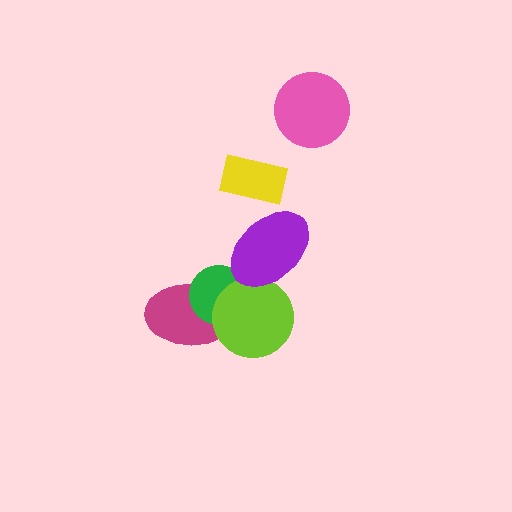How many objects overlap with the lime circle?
3 objects overlap with the lime circle.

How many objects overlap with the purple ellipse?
1 object overlaps with the purple ellipse.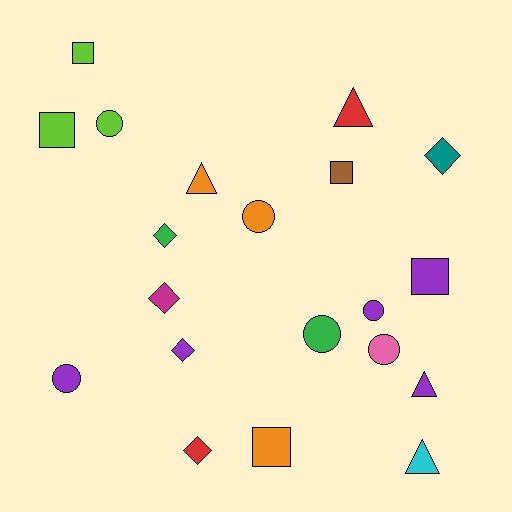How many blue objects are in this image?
There are no blue objects.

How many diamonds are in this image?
There are 5 diamonds.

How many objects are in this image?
There are 20 objects.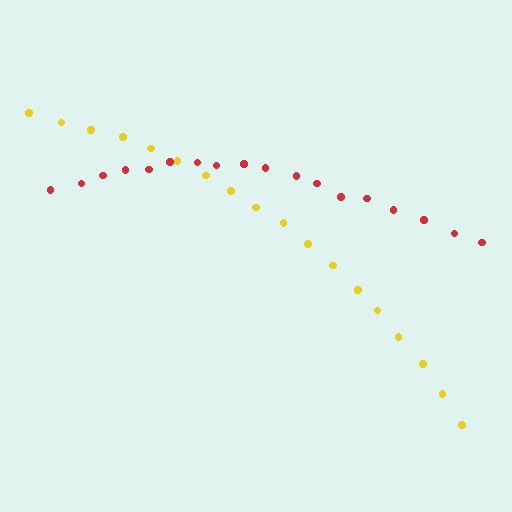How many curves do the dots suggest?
There are 2 distinct paths.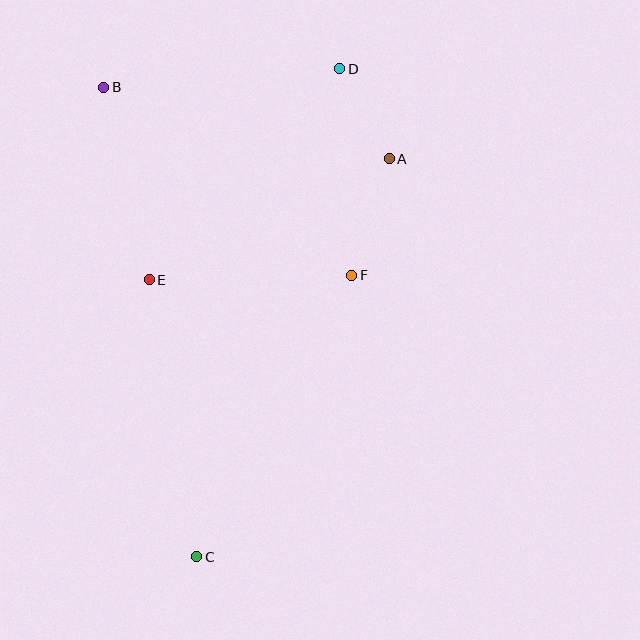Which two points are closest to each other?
Points A and D are closest to each other.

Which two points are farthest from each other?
Points C and D are farthest from each other.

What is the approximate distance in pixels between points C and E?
The distance between C and E is approximately 281 pixels.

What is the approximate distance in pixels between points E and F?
The distance between E and F is approximately 202 pixels.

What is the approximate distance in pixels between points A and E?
The distance between A and E is approximately 269 pixels.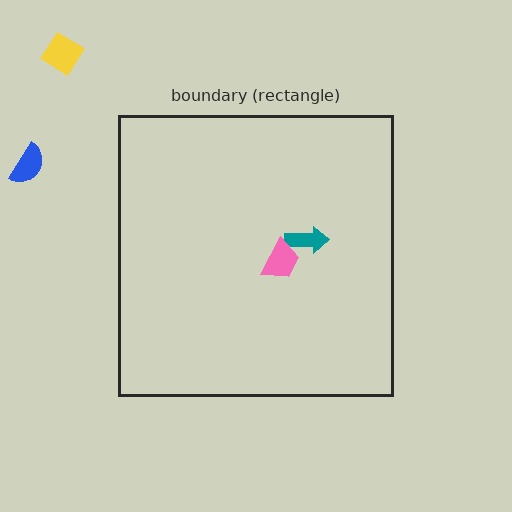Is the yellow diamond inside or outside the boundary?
Outside.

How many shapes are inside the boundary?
2 inside, 2 outside.